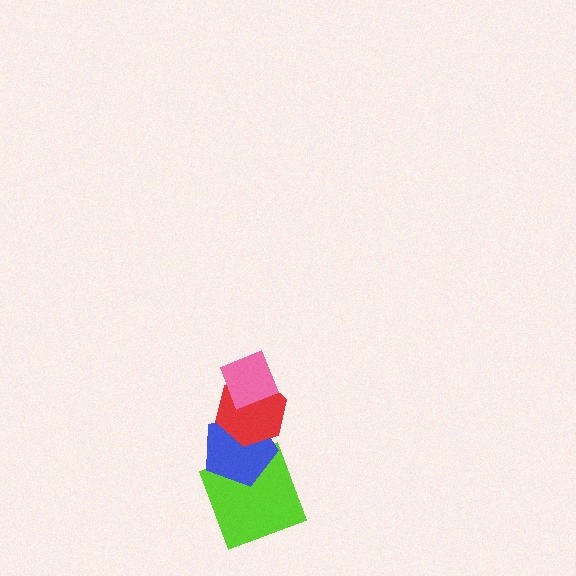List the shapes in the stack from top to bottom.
From top to bottom: the pink diamond, the red hexagon, the blue pentagon, the lime square.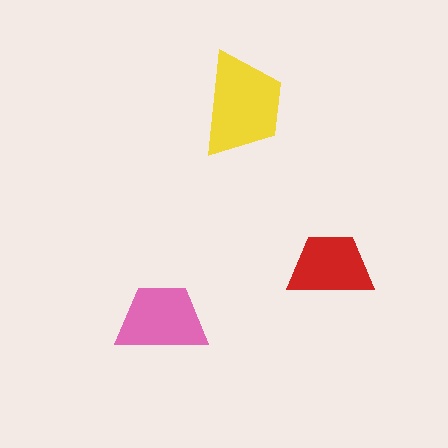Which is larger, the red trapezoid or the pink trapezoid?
The pink one.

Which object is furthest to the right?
The red trapezoid is rightmost.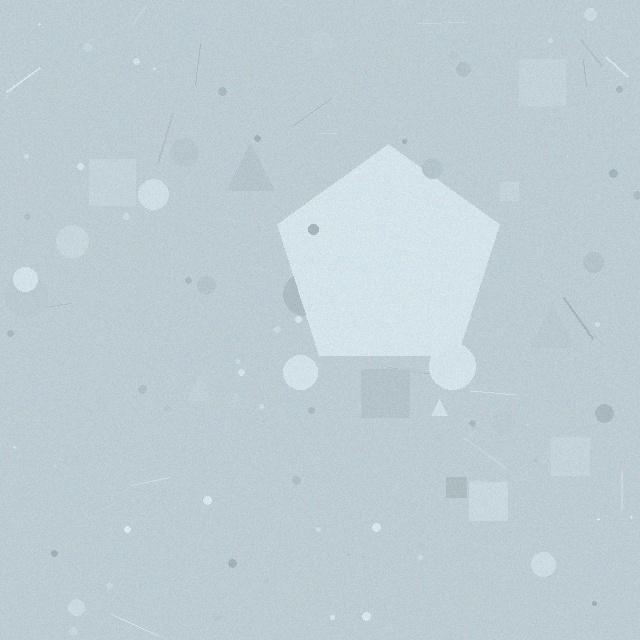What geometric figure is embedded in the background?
A pentagon is embedded in the background.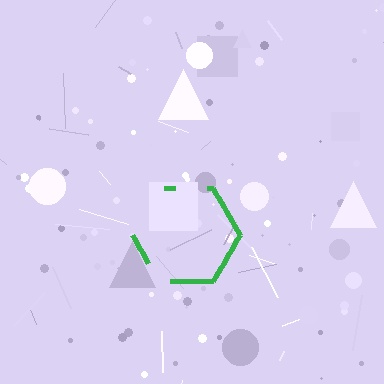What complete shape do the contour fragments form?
The contour fragments form a hexagon.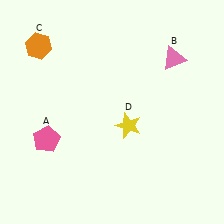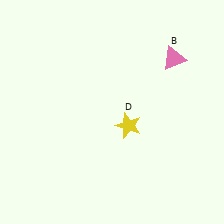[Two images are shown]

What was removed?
The pink pentagon (A), the orange hexagon (C) were removed in Image 2.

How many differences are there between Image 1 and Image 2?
There are 2 differences between the two images.